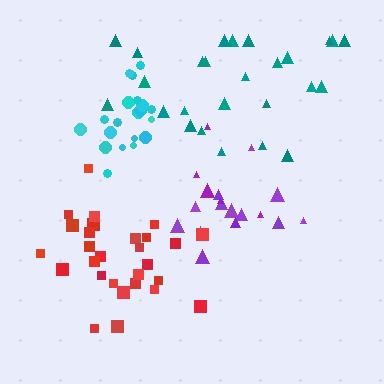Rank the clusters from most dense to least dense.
cyan, purple, red, teal.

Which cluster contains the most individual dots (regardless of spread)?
Red (28).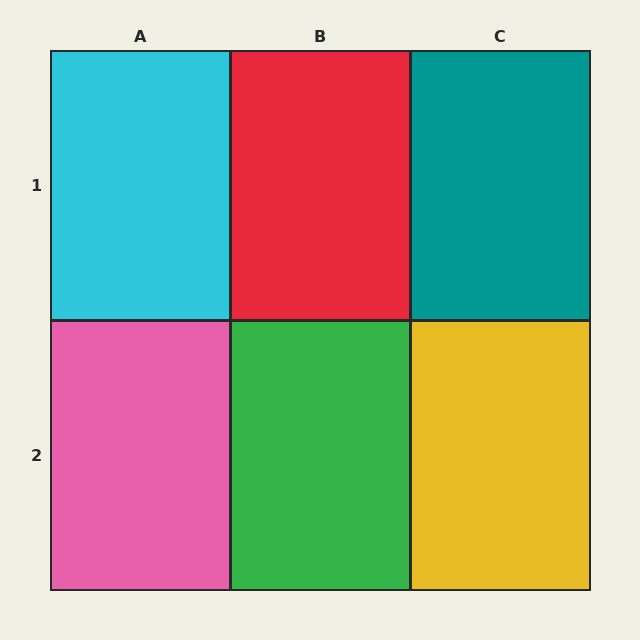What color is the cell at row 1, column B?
Red.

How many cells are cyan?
1 cell is cyan.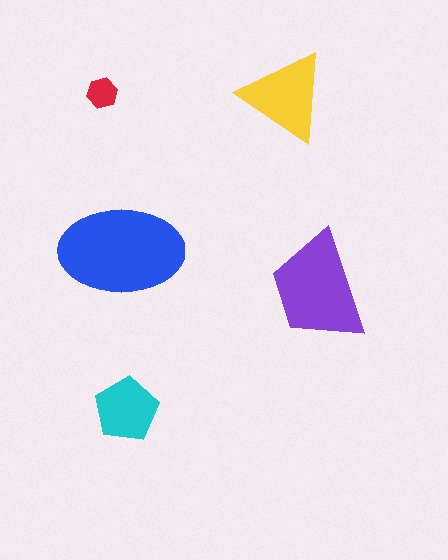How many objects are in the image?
There are 5 objects in the image.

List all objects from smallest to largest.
The red hexagon, the cyan pentagon, the yellow triangle, the purple trapezoid, the blue ellipse.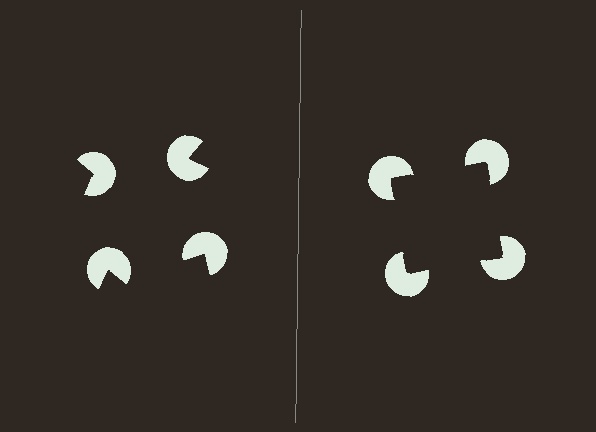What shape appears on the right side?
An illusory square.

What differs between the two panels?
The pac-man discs are positioned identically on both sides; only the wedge orientations differ. On the right they align to a square; on the left they are misaligned.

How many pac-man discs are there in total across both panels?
8 — 4 on each side.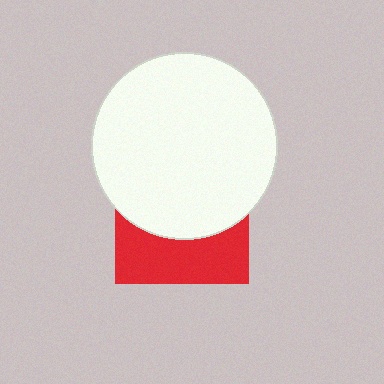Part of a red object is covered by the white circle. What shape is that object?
It is a square.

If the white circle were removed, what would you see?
You would see the complete red square.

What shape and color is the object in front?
The object in front is a white circle.